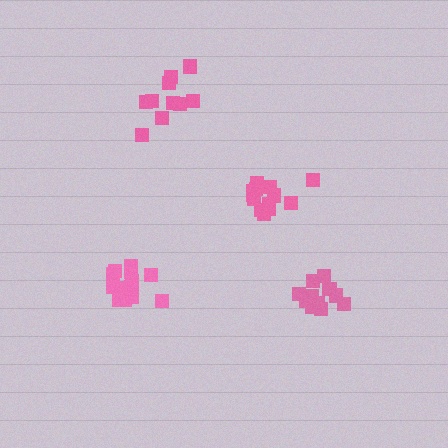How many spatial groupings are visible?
There are 4 spatial groupings.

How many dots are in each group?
Group 1: 10 dots, Group 2: 13 dots, Group 3: 12 dots, Group 4: 14 dots (49 total).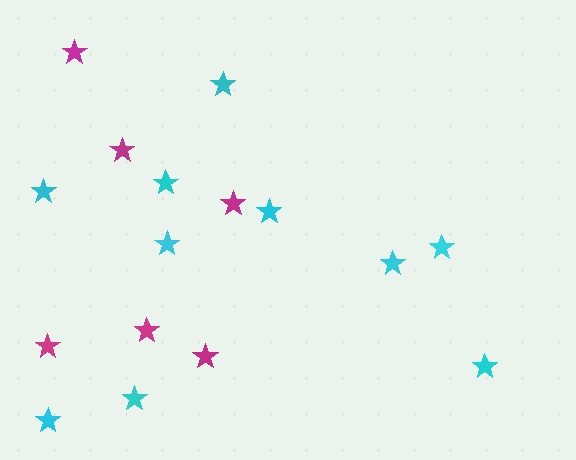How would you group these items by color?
There are 2 groups: one group of magenta stars (6) and one group of cyan stars (10).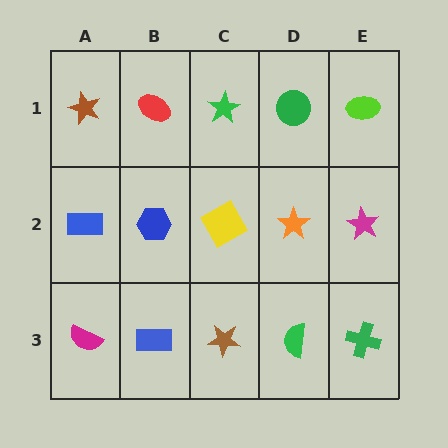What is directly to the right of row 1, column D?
A lime ellipse.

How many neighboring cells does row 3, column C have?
3.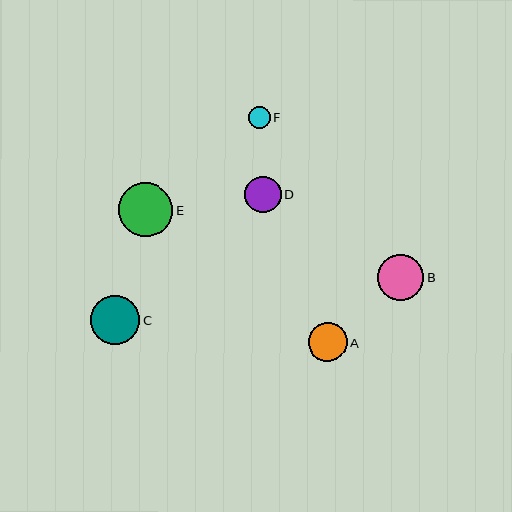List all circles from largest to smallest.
From largest to smallest: E, C, B, A, D, F.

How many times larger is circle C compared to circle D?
Circle C is approximately 1.3 times the size of circle D.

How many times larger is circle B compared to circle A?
Circle B is approximately 1.2 times the size of circle A.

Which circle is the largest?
Circle E is the largest with a size of approximately 54 pixels.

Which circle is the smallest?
Circle F is the smallest with a size of approximately 21 pixels.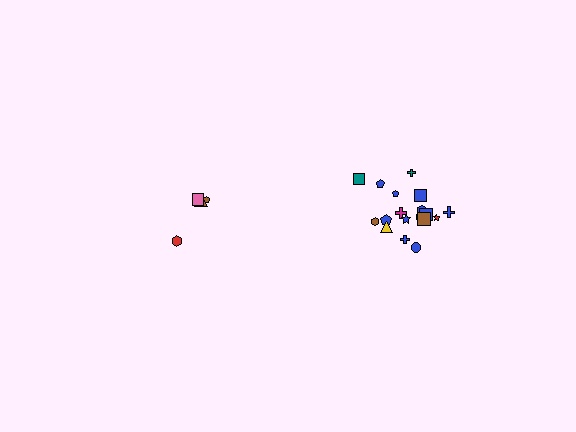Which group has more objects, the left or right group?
The right group.